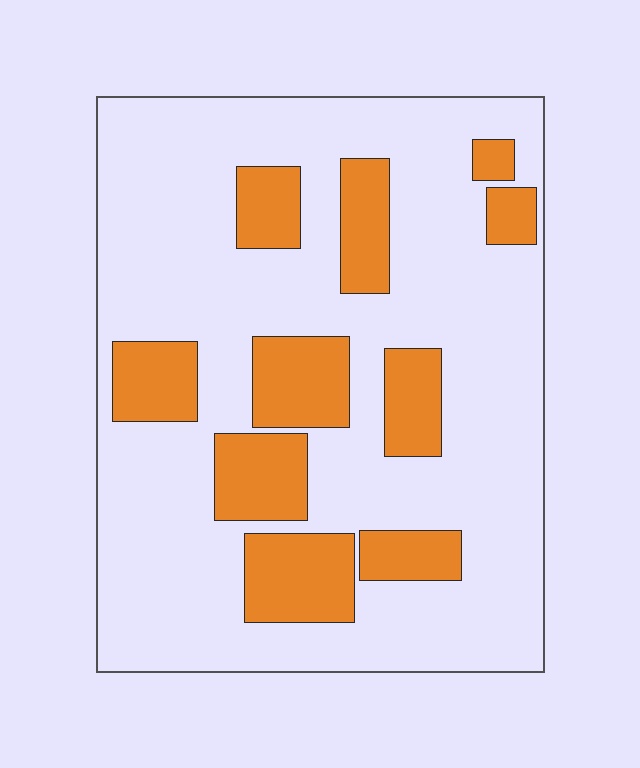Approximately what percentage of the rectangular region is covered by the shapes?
Approximately 25%.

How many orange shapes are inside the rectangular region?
10.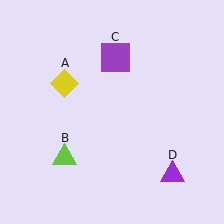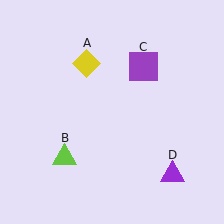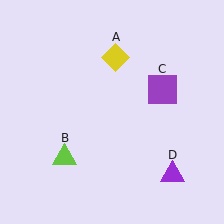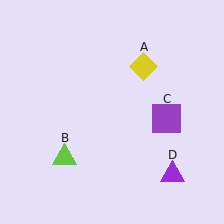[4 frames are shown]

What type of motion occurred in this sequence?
The yellow diamond (object A), purple square (object C) rotated clockwise around the center of the scene.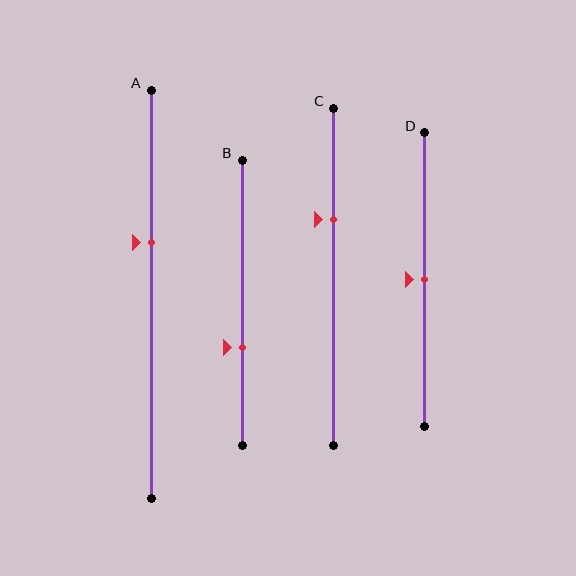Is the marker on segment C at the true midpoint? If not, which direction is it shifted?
No, the marker on segment C is shifted upward by about 17% of the segment length.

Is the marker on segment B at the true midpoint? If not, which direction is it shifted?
No, the marker on segment B is shifted downward by about 16% of the segment length.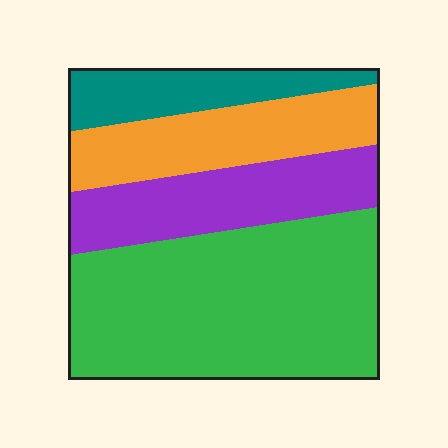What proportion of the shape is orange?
Orange covers around 20% of the shape.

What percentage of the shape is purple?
Purple takes up about one fifth (1/5) of the shape.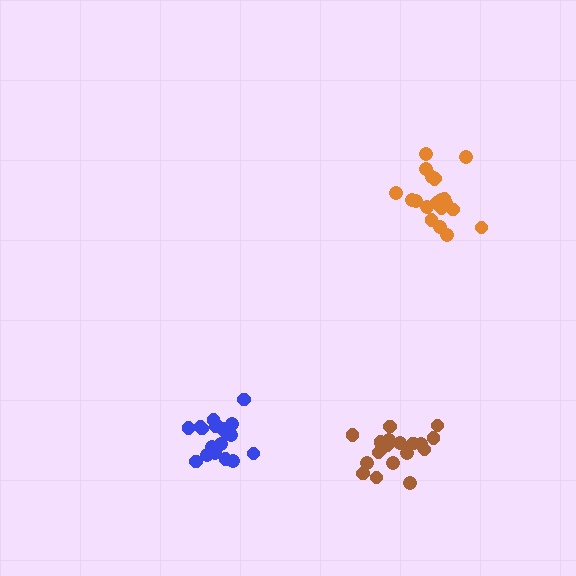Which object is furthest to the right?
The orange cluster is rightmost.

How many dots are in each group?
Group 1: 20 dots, Group 2: 19 dots, Group 3: 20 dots (59 total).